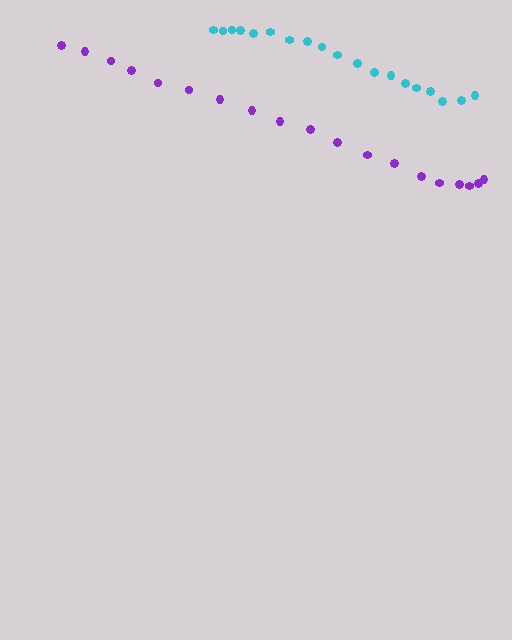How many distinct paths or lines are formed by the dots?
There are 2 distinct paths.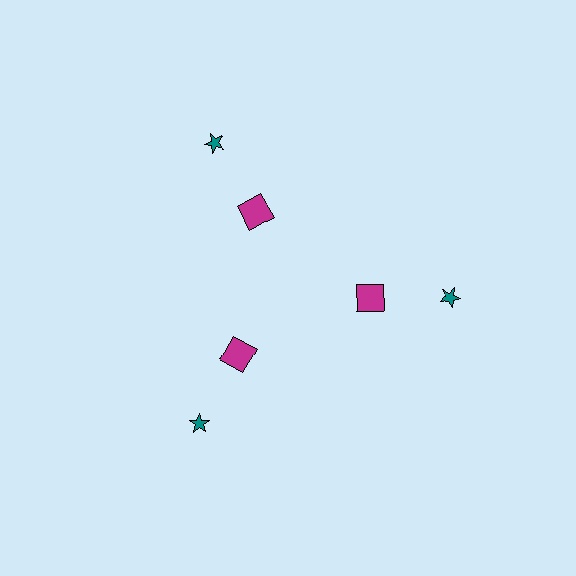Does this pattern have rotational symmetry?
Yes, this pattern has 3-fold rotational symmetry. It looks the same after rotating 120 degrees around the center.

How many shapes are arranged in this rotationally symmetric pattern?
There are 6 shapes, arranged in 3 groups of 2.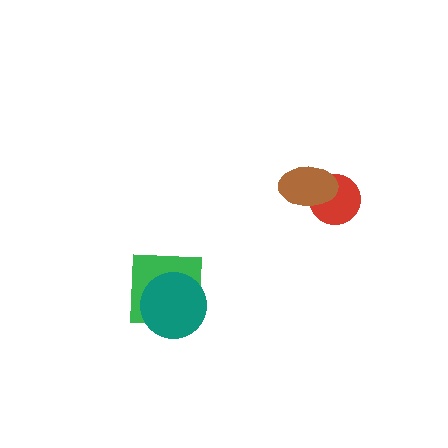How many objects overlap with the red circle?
1 object overlaps with the red circle.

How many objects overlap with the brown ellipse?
1 object overlaps with the brown ellipse.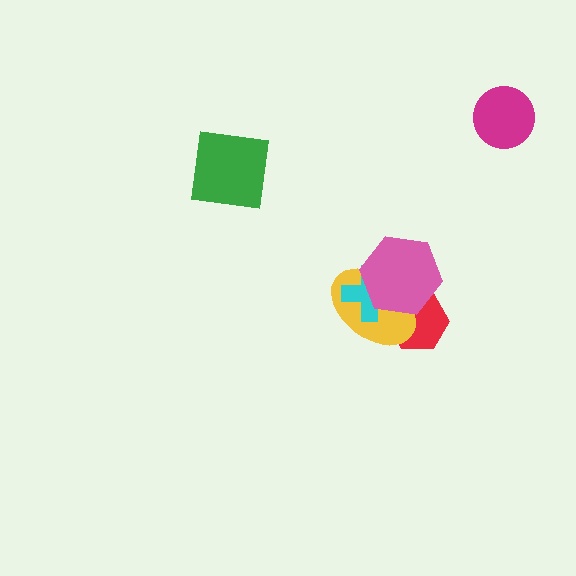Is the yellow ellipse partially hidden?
Yes, it is partially covered by another shape.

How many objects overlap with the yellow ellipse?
3 objects overlap with the yellow ellipse.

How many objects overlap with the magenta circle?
0 objects overlap with the magenta circle.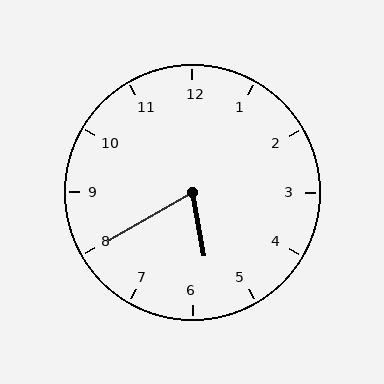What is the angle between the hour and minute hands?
Approximately 70 degrees.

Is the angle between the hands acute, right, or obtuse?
It is acute.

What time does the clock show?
5:40.